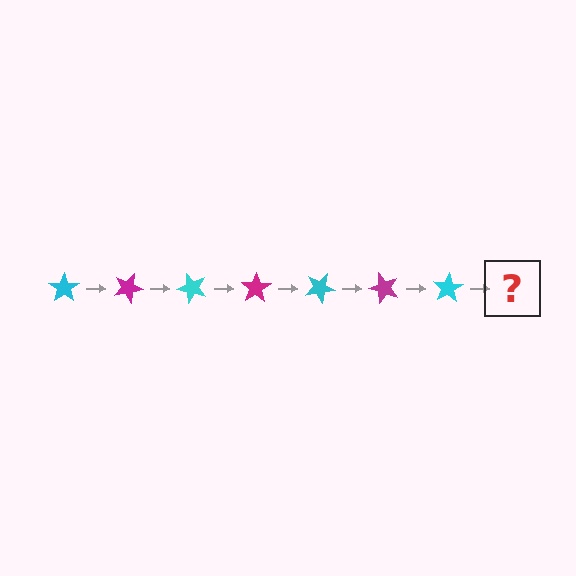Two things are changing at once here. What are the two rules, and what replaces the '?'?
The two rules are that it rotates 25 degrees each step and the color cycles through cyan and magenta. The '?' should be a magenta star, rotated 175 degrees from the start.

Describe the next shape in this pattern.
It should be a magenta star, rotated 175 degrees from the start.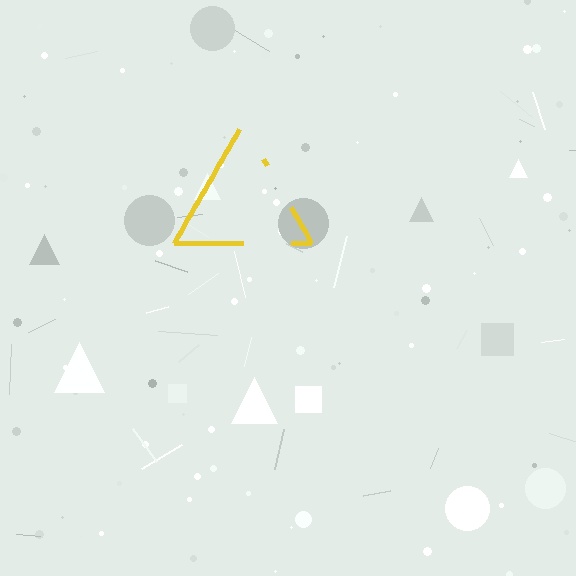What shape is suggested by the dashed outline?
The dashed outline suggests a triangle.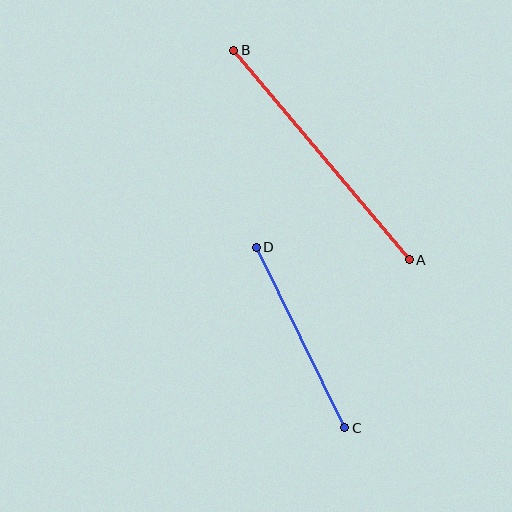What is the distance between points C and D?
The distance is approximately 201 pixels.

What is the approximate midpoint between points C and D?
The midpoint is at approximately (301, 338) pixels.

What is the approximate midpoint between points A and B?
The midpoint is at approximately (322, 155) pixels.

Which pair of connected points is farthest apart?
Points A and B are farthest apart.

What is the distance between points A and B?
The distance is approximately 273 pixels.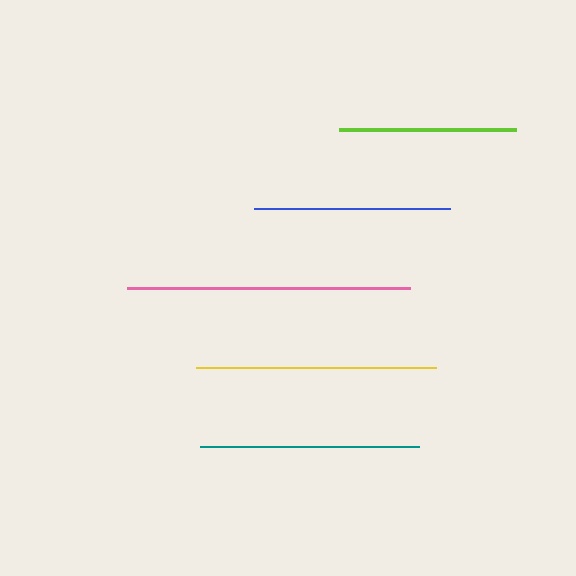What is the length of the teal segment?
The teal segment is approximately 219 pixels long.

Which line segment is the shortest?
The lime line is the shortest at approximately 177 pixels.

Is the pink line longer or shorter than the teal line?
The pink line is longer than the teal line.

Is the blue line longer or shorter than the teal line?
The teal line is longer than the blue line.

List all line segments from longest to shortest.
From longest to shortest: pink, yellow, teal, blue, lime.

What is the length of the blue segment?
The blue segment is approximately 196 pixels long.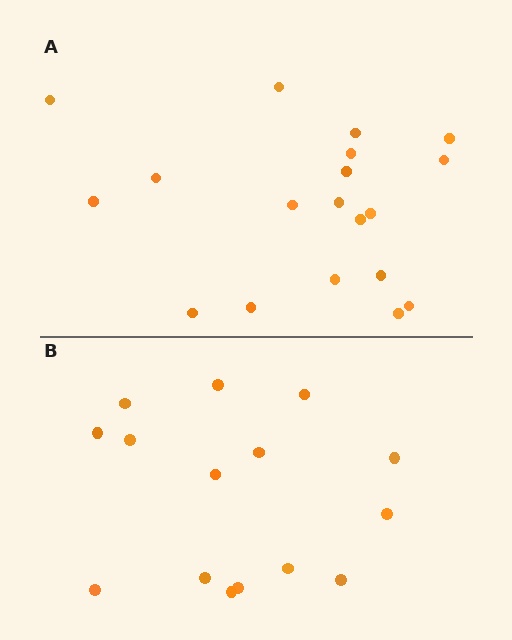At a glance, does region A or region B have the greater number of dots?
Region A (the top region) has more dots.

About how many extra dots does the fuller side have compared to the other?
Region A has about 4 more dots than region B.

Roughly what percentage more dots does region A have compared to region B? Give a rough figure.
About 25% more.